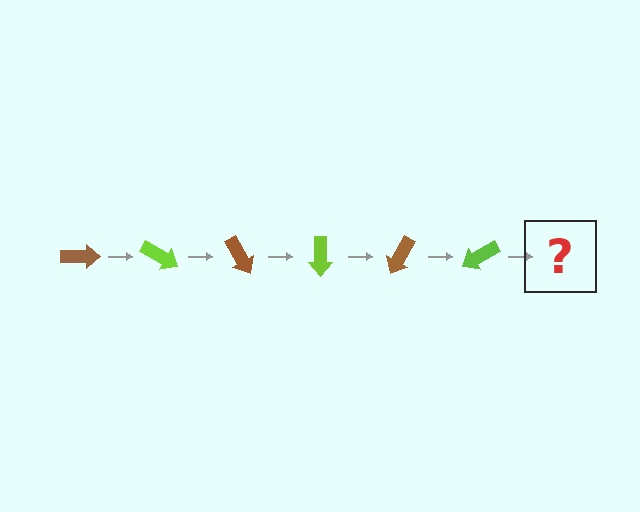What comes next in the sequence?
The next element should be a brown arrow, rotated 180 degrees from the start.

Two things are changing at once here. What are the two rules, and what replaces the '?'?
The two rules are that it rotates 30 degrees each step and the color cycles through brown and lime. The '?' should be a brown arrow, rotated 180 degrees from the start.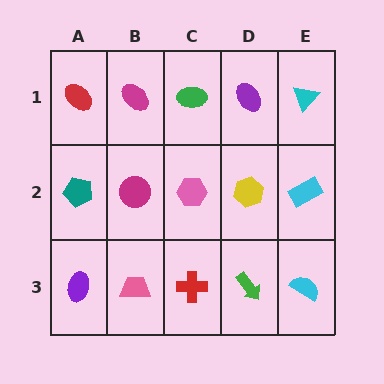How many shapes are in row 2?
5 shapes.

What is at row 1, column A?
A red ellipse.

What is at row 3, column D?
A green arrow.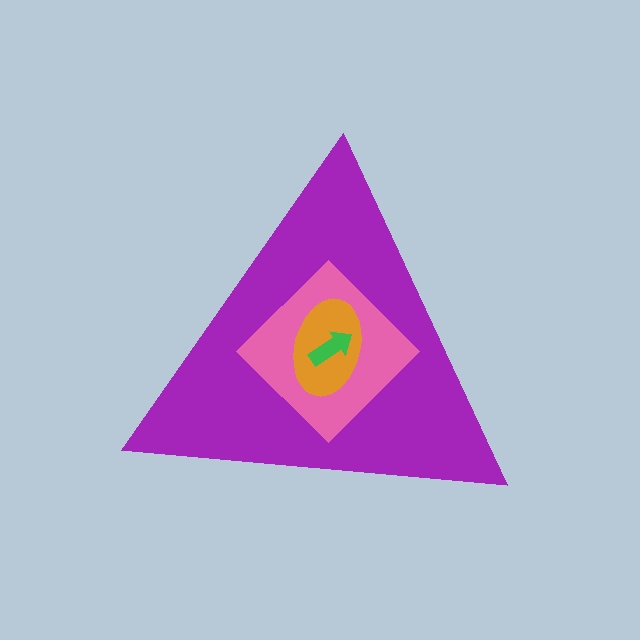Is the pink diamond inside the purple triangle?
Yes.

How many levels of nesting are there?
4.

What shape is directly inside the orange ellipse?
The green arrow.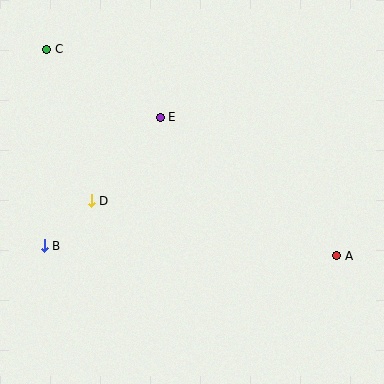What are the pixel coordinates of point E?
Point E is at (160, 117).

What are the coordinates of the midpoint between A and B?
The midpoint between A and B is at (190, 251).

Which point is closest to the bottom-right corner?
Point A is closest to the bottom-right corner.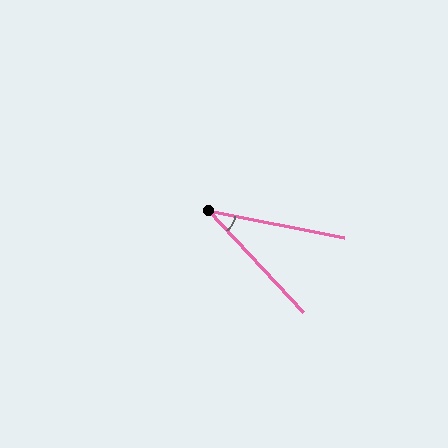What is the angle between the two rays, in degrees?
Approximately 36 degrees.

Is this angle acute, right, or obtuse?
It is acute.